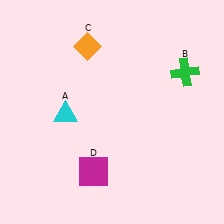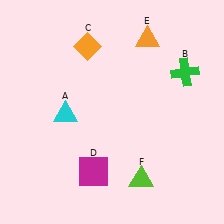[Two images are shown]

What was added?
An orange triangle (E), a lime triangle (F) were added in Image 2.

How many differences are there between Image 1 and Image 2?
There are 2 differences between the two images.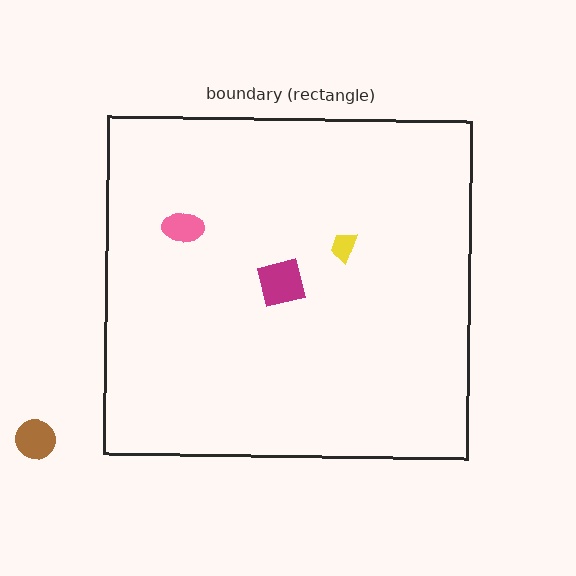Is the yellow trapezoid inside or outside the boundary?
Inside.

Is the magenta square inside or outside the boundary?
Inside.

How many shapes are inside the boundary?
3 inside, 1 outside.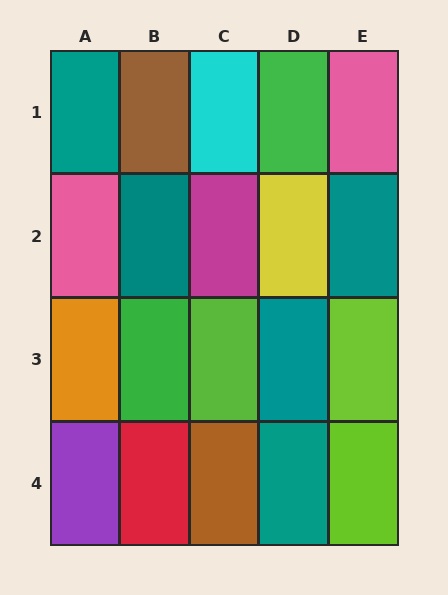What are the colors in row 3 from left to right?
Orange, green, lime, teal, lime.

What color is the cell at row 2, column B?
Teal.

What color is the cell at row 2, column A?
Pink.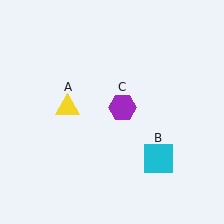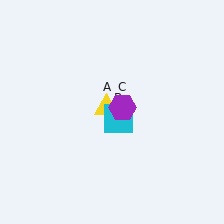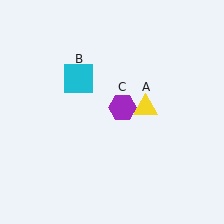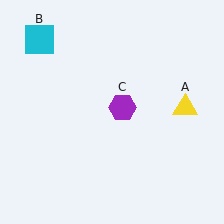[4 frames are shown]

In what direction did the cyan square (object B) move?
The cyan square (object B) moved up and to the left.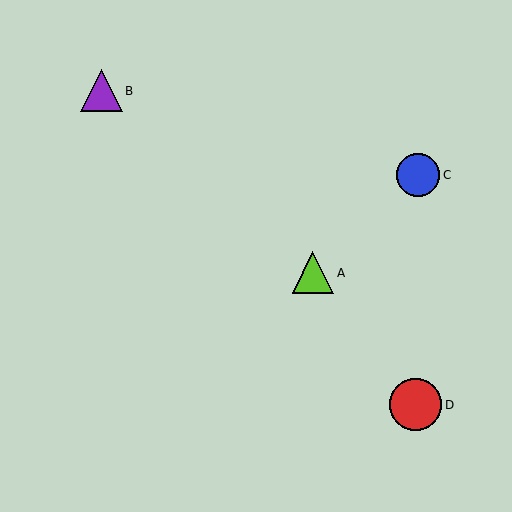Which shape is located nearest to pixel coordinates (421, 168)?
The blue circle (labeled C) at (418, 175) is nearest to that location.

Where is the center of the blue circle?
The center of the blue circle is at (418, 175).